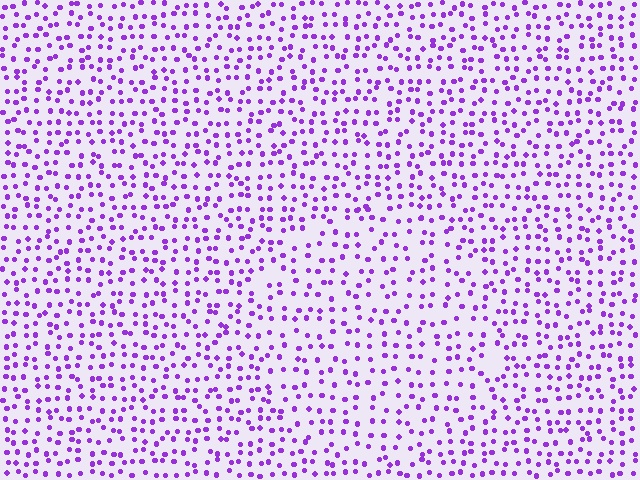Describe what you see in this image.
The image contains small purple elements arranged at two different densities. A circle-shaped region is visible where the elements are less densely packed than the surrounding area.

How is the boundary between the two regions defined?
The boundary is defined by a change in element density (approximately 1.4x ratio). All elements are the same color, size, and shape.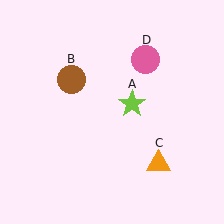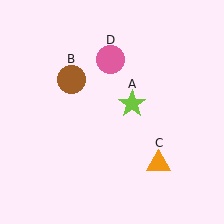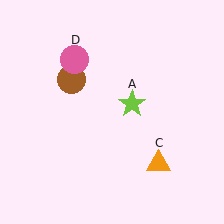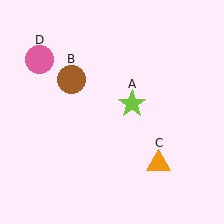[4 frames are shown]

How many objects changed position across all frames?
1 object changed position: pink circle (object D).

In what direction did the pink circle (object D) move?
The pink circle (object D) moved left.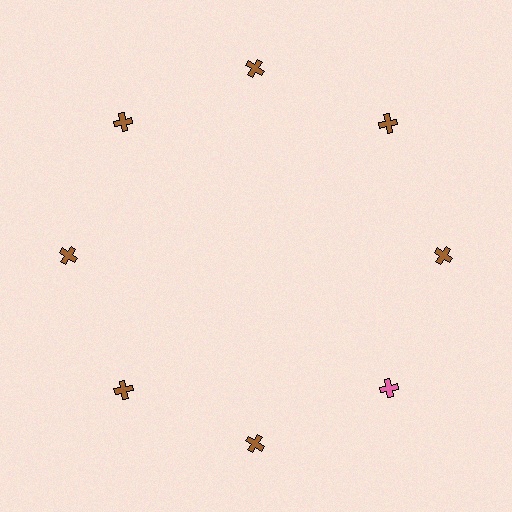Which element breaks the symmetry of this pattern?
The pink cross at roughly the 4 o'clock position breaks the symmetry. All other shapes are brown crosses.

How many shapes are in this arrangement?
There are 8 shapes arranged in a ring pattern.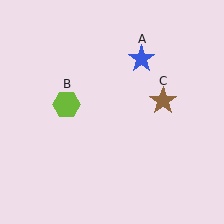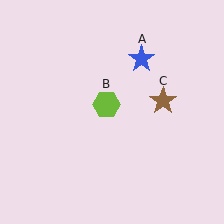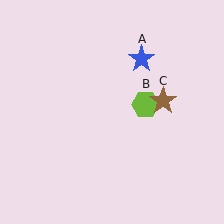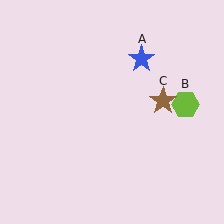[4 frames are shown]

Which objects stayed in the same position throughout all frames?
Blue star (object A) and brown star (object C) remained stationary.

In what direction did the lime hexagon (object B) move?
The lime hexagon (object B) moved right.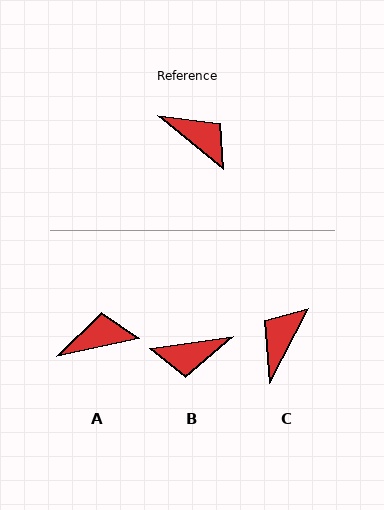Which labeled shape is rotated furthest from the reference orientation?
B, about 133 degrees away.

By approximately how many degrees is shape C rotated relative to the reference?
Approximately 102 degrees counter-clockwise.